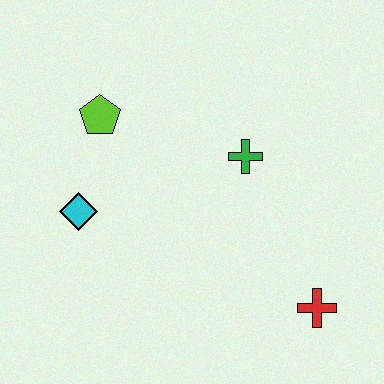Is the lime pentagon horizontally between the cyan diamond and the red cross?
Yes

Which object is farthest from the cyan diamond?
The red cross is farthest from the cyan diamond.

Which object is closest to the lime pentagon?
The cyan diamond is closest to the lime pentagon.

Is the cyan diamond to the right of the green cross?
No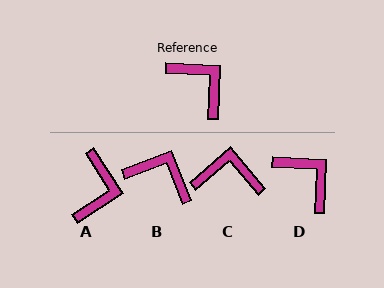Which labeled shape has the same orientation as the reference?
D.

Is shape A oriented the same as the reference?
No, it is off by about 55 degrees.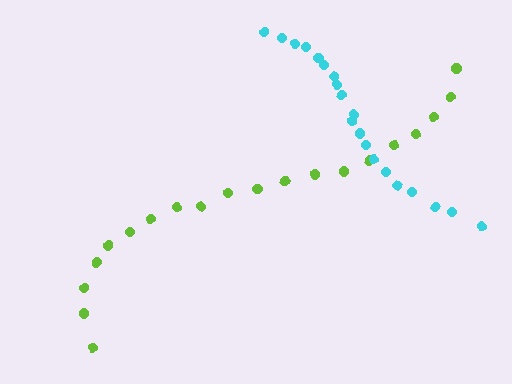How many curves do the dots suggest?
There are 2 distinct paths.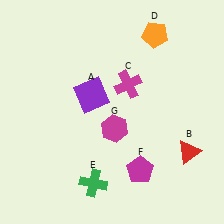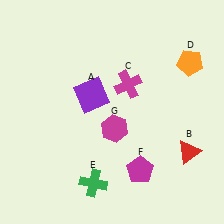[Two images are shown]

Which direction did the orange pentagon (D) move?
The orange pentagon (D) moved right.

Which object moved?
The orange pentagon (D) moved right.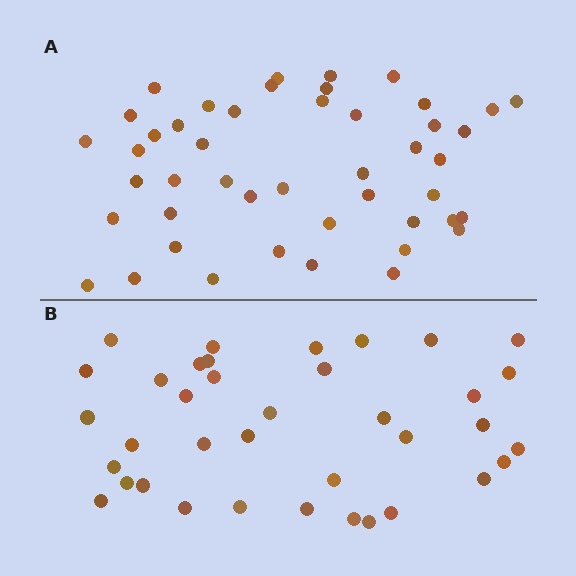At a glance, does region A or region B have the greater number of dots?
Region A (the top region) has more dots.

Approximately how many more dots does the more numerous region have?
Region A has roughly 8 or so more dots than region B.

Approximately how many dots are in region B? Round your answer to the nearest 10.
About 40 dots. (The exact count is 37, which rounds to 40.)